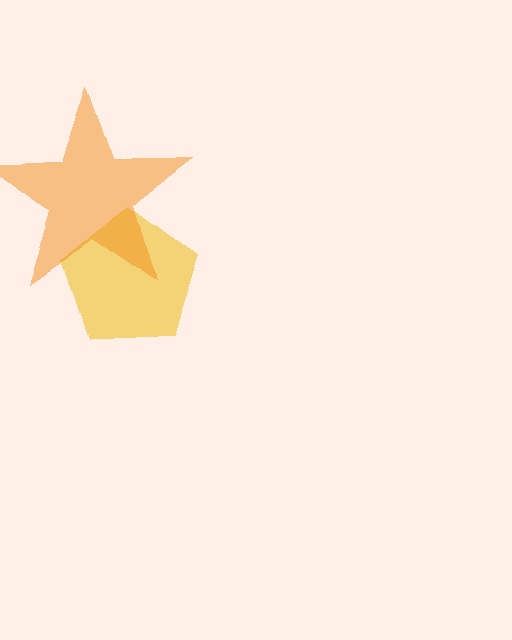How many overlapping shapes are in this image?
There are 2 overlapping shapes in the image.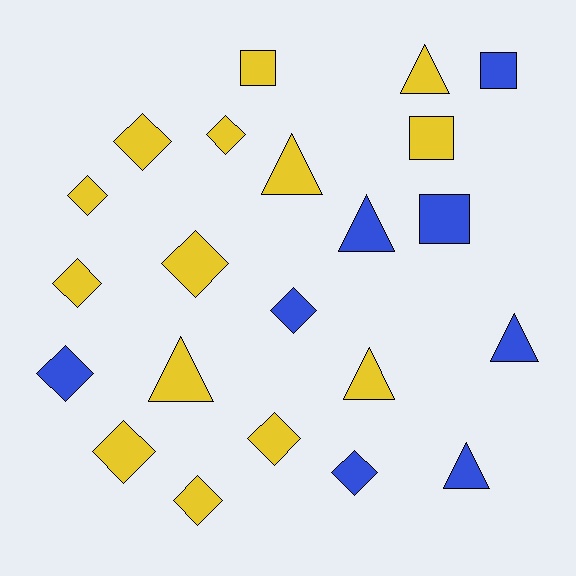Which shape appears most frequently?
Diamond, with 11 objects.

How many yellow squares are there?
There are 2 yellow squares.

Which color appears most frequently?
Yellow, with 14 objects.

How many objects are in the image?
There are 22 objects.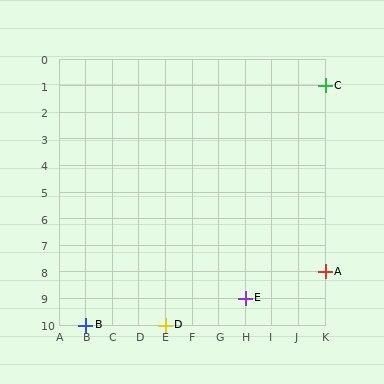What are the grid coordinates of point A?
Point A is at grid coordinates (K, 8).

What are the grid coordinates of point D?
Point D is at grid coordinates (E, 10).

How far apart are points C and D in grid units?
Points C and D are 6 columns and 9 rows apart (about 10.8 grid units diagonally).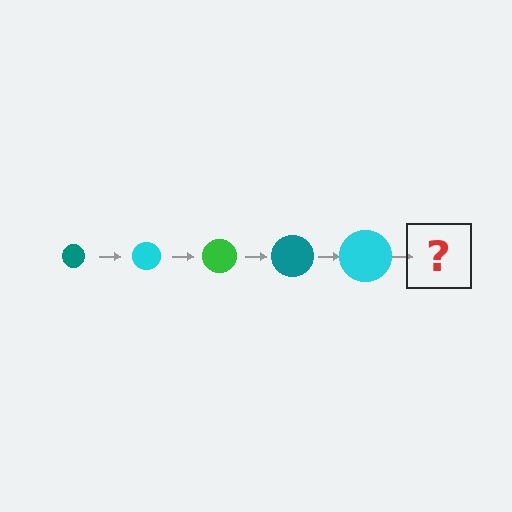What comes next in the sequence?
The next element should be a green circle, larger than the previous one.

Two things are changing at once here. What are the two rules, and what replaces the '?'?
The two rules are that the circle grows larger each step and the color cycles through teal, cyan, and green. The '?' should be a green circle, larger than the previous one.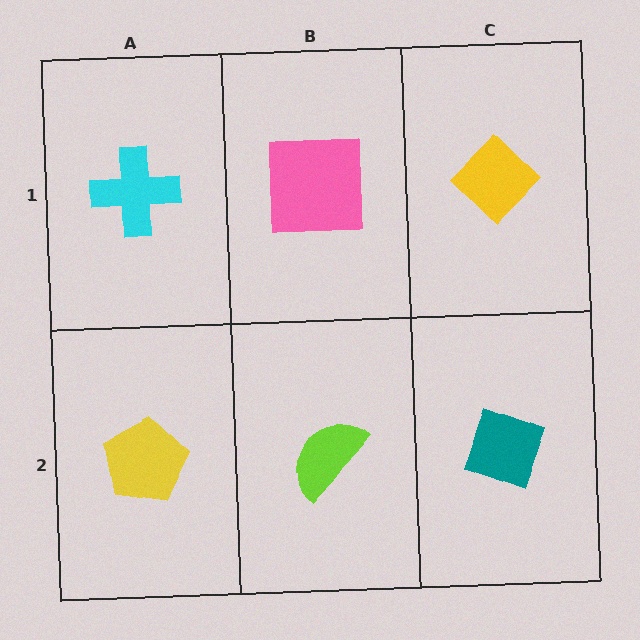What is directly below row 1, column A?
A yellow pentagon.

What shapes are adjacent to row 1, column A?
A yellow pentagon (row 2, column A), a pink square (row 1, column B).